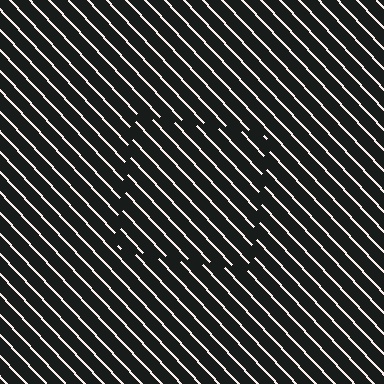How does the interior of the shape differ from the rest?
The interior of the shape contains the same grating, shifted by half a period — the contour is defined by the phase discontinuity where line-ends from the inner and outer gratings abut.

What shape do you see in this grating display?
An illusory square. The interior of the shape contains the same grating, shifted by half a period — the contour is defined by the phase discontinuity where line-ends from the inner and outer gratings abut.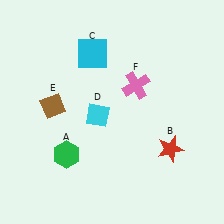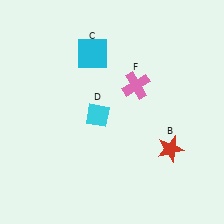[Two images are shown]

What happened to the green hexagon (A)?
The green hexagon (A) was removed in Image 2. It was in the bottom-left area of Image 1.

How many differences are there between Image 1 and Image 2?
There are 2 differences between the two images.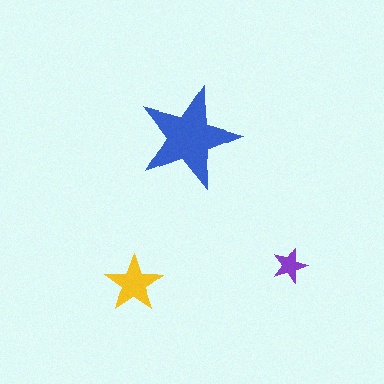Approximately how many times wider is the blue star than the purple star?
About 3 times wider.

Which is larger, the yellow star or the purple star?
The yellow one.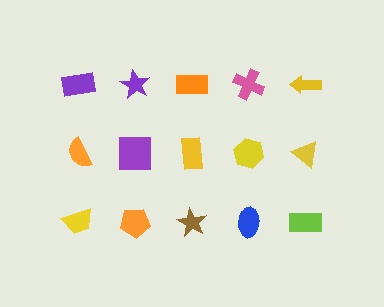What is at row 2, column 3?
A yellow rectangle.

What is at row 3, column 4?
A blue ellipse.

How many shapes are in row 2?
5 shapes.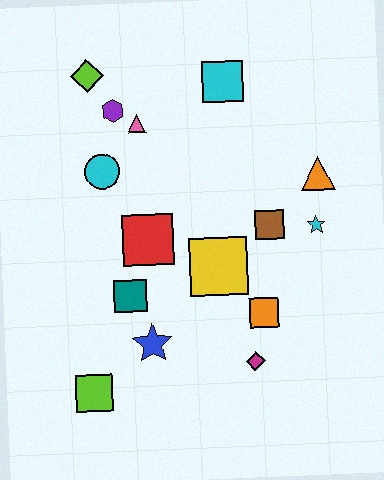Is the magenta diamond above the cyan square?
No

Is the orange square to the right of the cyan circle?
Yes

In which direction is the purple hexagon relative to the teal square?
The purple hexagon is above the teal square.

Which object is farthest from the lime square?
The cyan square is farthest from the lime square.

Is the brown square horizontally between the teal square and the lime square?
No